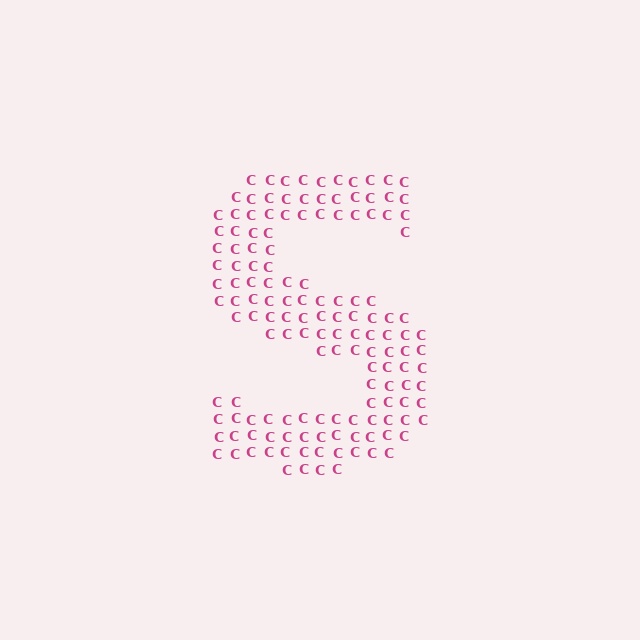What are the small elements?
The small elements are letter C's.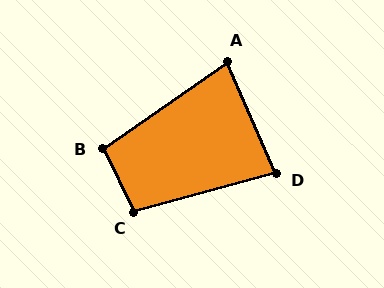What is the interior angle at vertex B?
Approximately 99 degrees (obtuse).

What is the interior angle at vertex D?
Approximately 81 degrees (acute).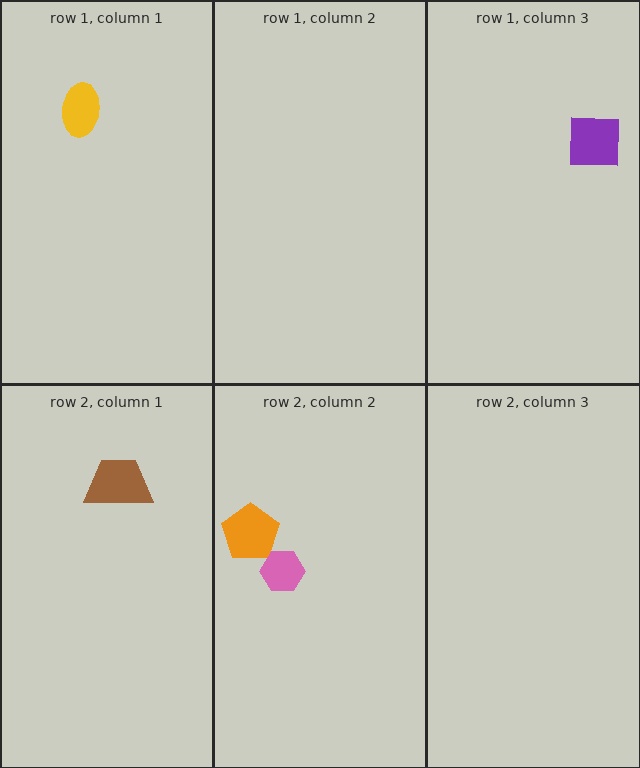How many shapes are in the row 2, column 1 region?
1.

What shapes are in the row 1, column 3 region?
The purple square.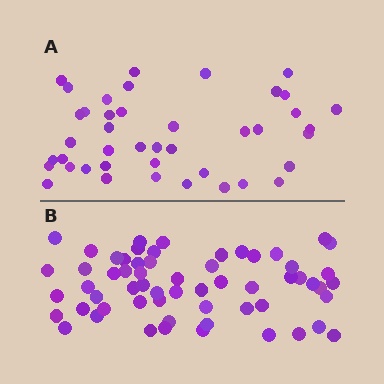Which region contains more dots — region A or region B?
Region B (the bottom region) has more dots.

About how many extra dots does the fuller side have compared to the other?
Region B has approximately 20 more dots than region A.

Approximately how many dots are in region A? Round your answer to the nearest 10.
About 40 dots. (The exact count is 42, which rounds to 40.)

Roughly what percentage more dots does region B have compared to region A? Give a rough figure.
About 45% more.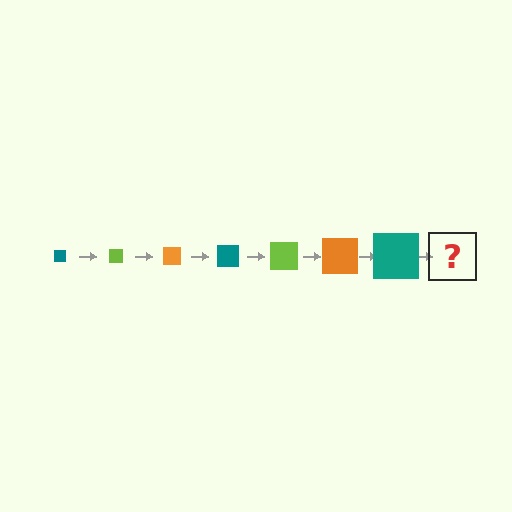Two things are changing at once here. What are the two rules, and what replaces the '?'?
The two rules are that the square grows larger each step and the color cycles through teal, lime, and orange. The '?' should be a lime square, larger than the previous one.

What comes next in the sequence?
The next element should be a lime square, larger than the previous one.